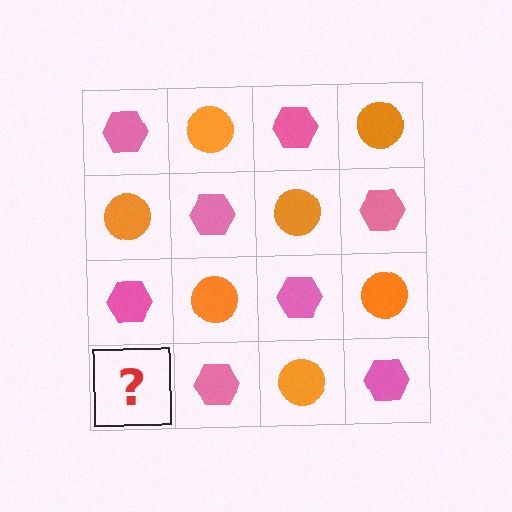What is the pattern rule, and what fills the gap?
The rule is that it alternates pink hexagon and orange circle in a checkerboard pattern. The gap should be filled with an orange circle.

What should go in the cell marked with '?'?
The missing cell should contain an orange circle.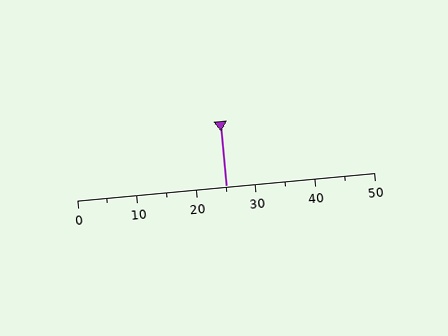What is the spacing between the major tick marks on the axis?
The major ticks are spaced 10 apart.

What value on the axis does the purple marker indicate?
The marker indicates approximately 25.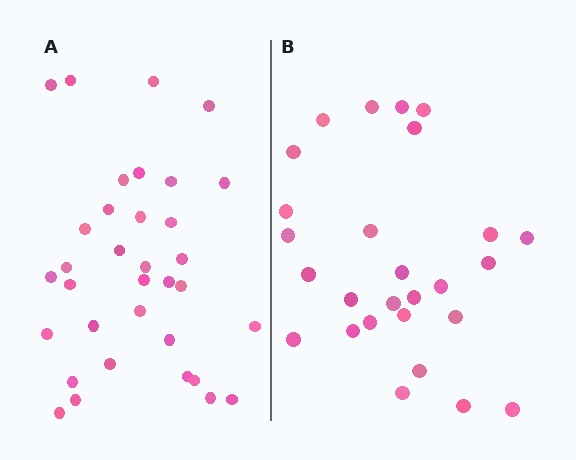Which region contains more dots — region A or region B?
Region A (the left region) has more dots.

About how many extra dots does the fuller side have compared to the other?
Region A has roughly 8 or so more dots than region B.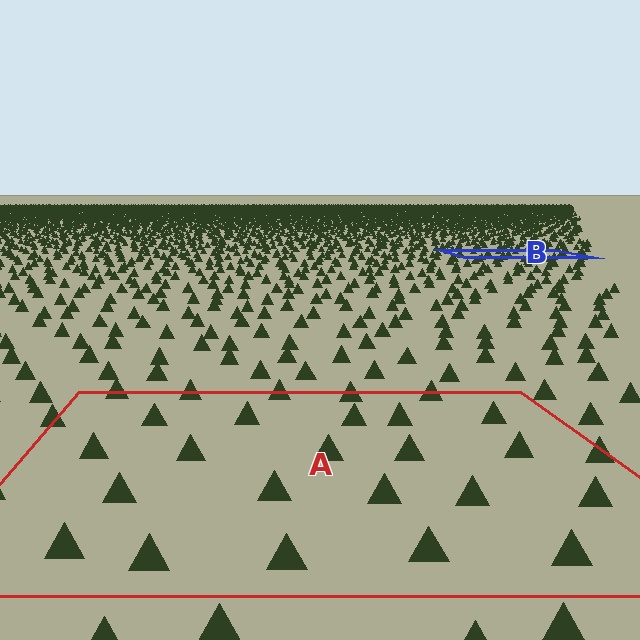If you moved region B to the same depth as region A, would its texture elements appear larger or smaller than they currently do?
They would appear larger. At a closer depth, the same texture elements are projected at a bigger on-screen size.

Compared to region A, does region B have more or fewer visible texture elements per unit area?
Region B has more texture elements per unit area — they are packed more densely because it is farther away.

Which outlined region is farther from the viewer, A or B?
Region B is farther from the viewer — the texture elements inside it appear smaller and more densely packed.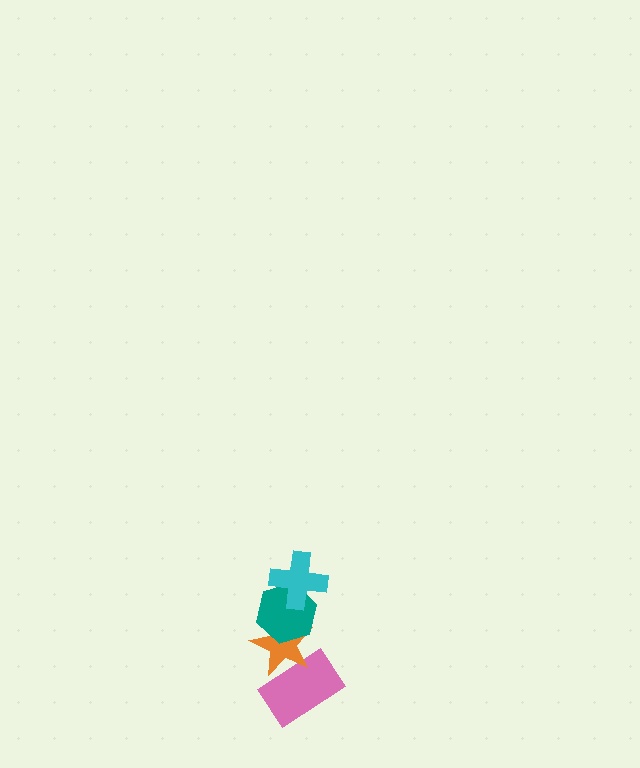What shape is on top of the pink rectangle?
The orange star is on top of the pink rectangle.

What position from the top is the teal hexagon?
The teal hexagon is 2nd from the top.